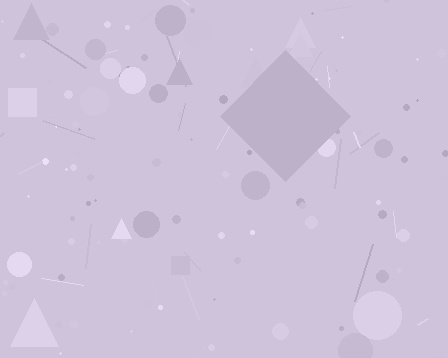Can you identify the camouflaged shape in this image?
The camouflaged shape is a diamond.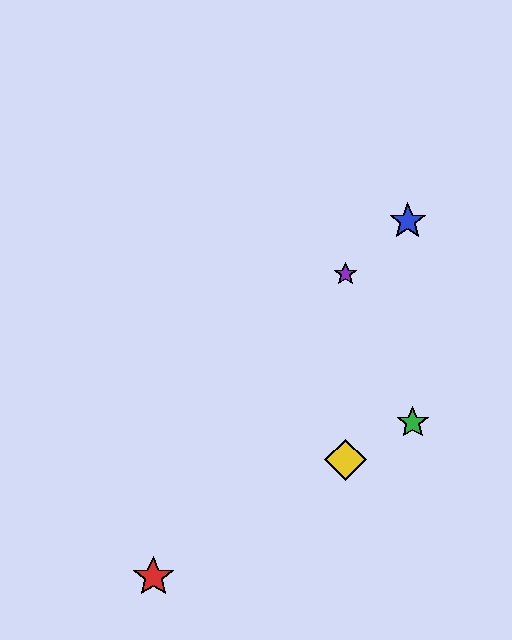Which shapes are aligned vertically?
The yellow diamond, the purple star are aligned vertically.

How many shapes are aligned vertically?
2 shapes (the yellow diamond, the purple star) are aligned vertically.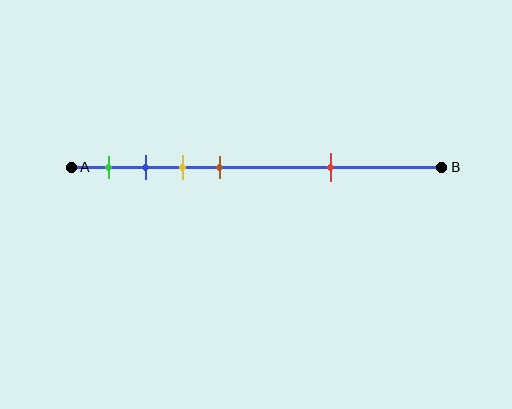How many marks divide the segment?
There are 5 marks dividing the segment.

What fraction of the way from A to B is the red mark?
The red mark is approximately 70% (0.7) of the way from A to B.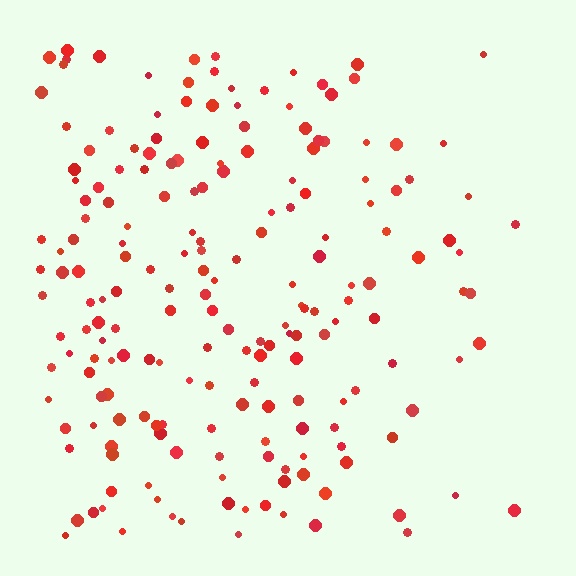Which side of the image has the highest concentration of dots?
The left.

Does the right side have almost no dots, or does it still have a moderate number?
Still a moderate number, just noticeably fewer than the left.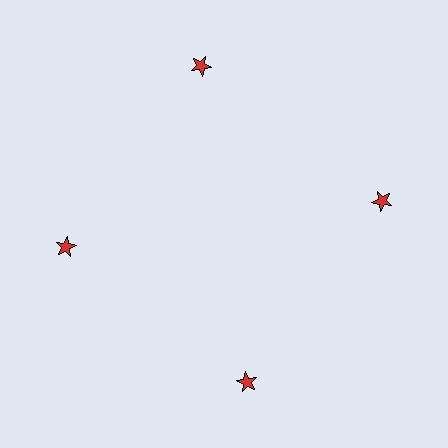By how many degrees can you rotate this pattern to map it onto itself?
The pattern maps onto itself every 90 degrees of rotation.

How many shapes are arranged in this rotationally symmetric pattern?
There are 4 shapes, arranged in 4 groups of 1.